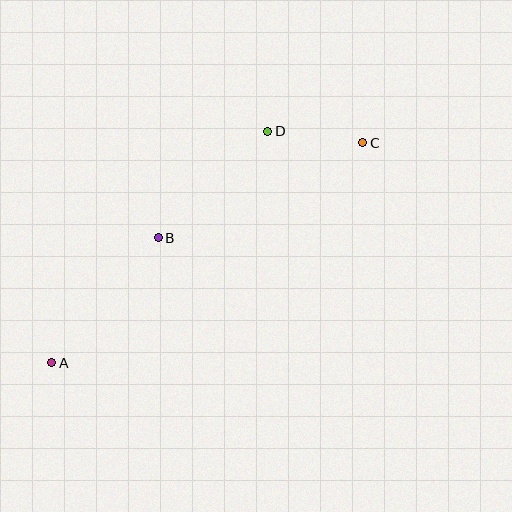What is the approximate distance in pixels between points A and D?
The distance between A and D is approximately 317 pixels.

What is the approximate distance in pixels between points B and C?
The distance between B and C is approximately 225 pixels.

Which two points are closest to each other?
Points C and D are closest to each other.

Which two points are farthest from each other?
Points A and C are farthest from each other.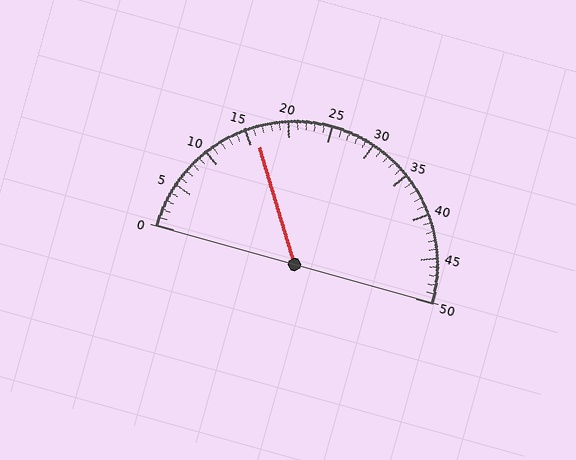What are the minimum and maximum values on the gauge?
The gauge ranges from 0 to 50.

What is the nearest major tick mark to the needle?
The nearest major tick mark is 15.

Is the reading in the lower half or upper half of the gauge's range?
The reading is in the lower half of the range (0 to 50).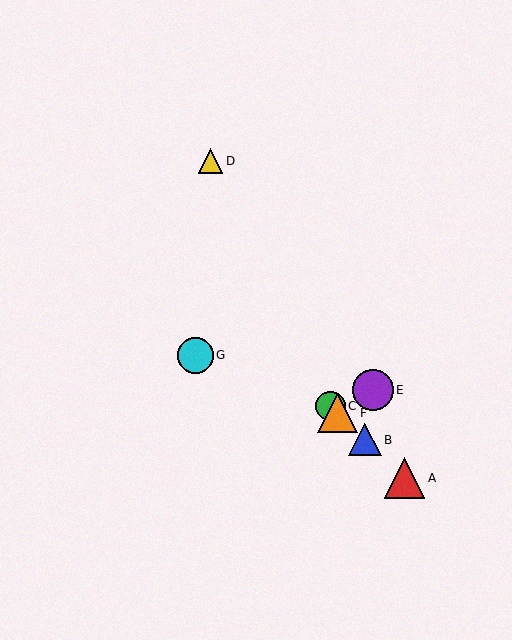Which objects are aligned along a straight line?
Objects A, B, C, F are aligned along a straight line.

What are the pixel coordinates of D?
Object D is at (211, 161).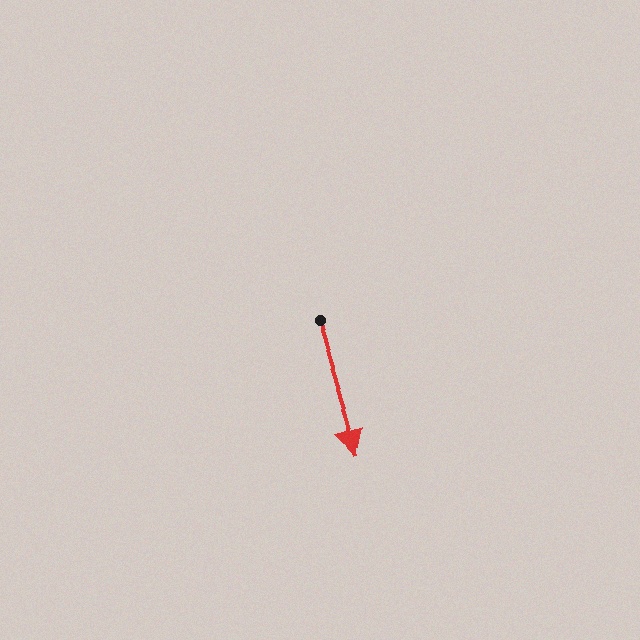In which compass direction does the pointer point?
South.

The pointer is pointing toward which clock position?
Roughly 5 o'clock.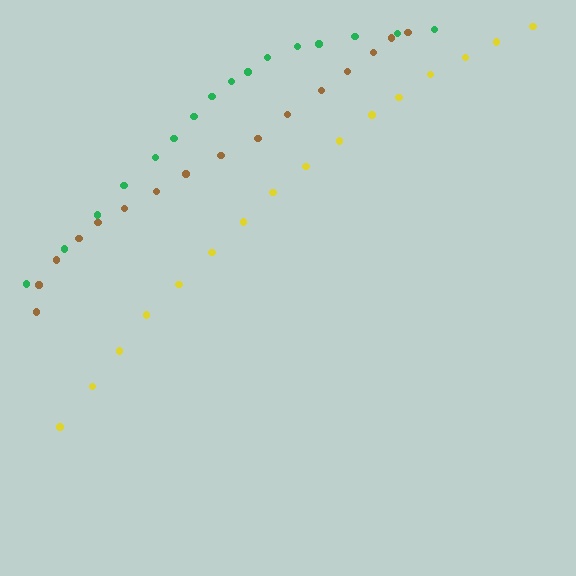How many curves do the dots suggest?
There are 3 distinct paths.